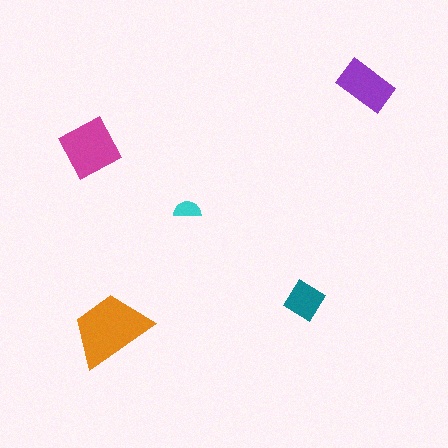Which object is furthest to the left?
The magenta diamond is leftmost.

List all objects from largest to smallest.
The orange trapezoid, the magenta diamond, the purple rectangle, the teal diamond, the cyan semicircle.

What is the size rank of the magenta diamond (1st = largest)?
2nd.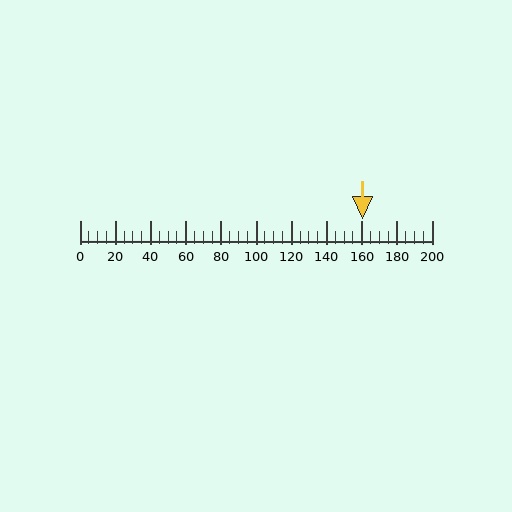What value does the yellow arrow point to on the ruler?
The yellow arrow points to approximately 160.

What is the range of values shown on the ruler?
The ruler shows values from 0 to 200.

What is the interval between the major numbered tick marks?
The major tick marks are spaced 20 units apart.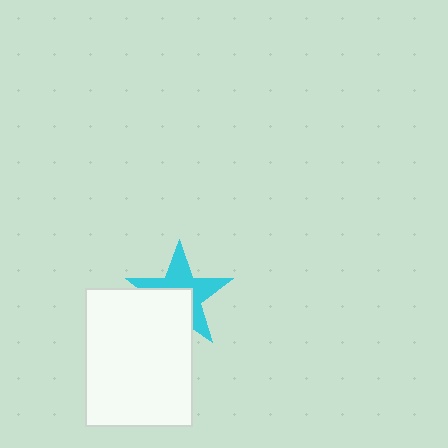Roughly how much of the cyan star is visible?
About half of it is visible (roughly 56%).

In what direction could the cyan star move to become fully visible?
The cyan star could move toward the upper-right. That would shift it out from behind the white rectangle entirely.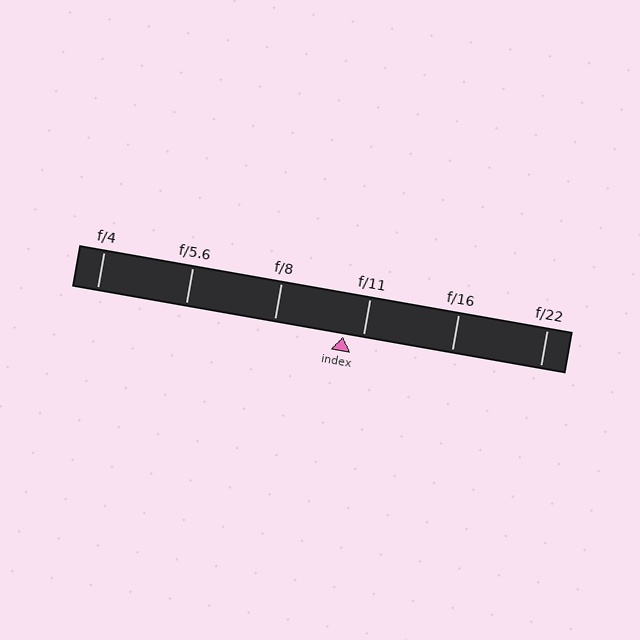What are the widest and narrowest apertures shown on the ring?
The widest aperture shown is f/4 and the narrowest is f/22.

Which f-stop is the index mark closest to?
The index mark is closest to f/11.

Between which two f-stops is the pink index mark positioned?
The index mark is between f/8 and f/11.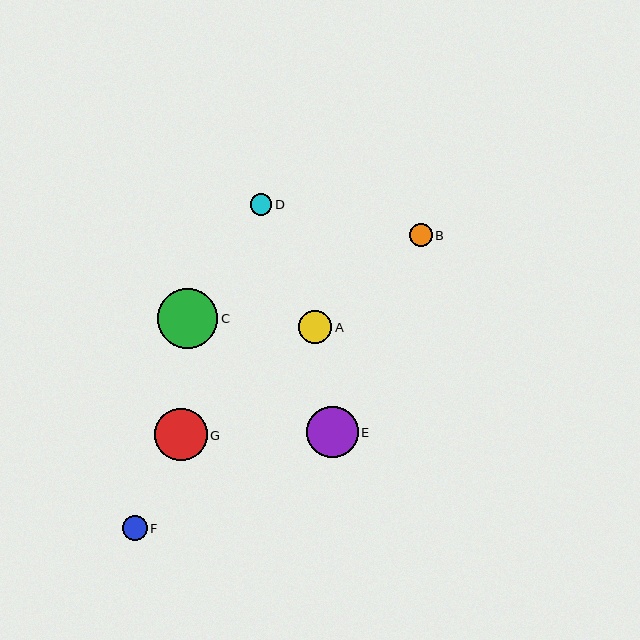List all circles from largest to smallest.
From largest to smallest: C, G, E, A, F, B, D.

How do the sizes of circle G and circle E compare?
Circle G and circle E are approximately the same size.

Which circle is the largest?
Circle C is the largest with a size of approximately 60 pixels.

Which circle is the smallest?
Circle D is the smallest with a size of approximately 21 pixels.